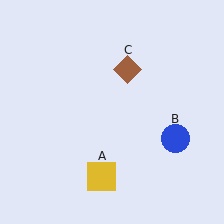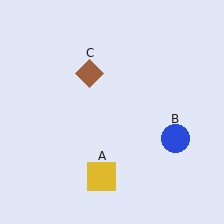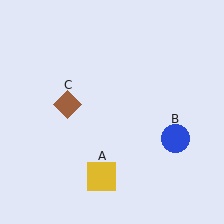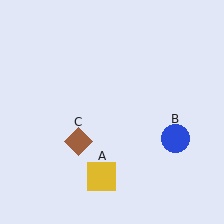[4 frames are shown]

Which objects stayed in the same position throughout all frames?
Yellow square (object A) and blue circle (object B) remained stationary.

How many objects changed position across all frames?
1 object changed position: brown diamond (object C).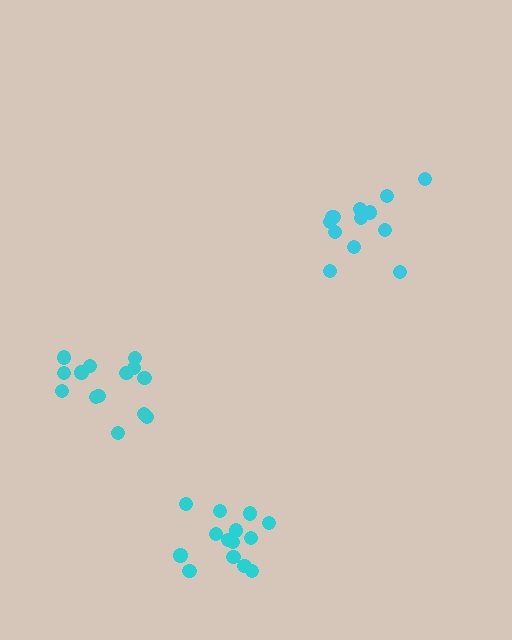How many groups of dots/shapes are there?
There are 3 groups.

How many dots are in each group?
Group 1: 13 dots, Group 2: 15 dots, Group 3: 15 dots (43 total).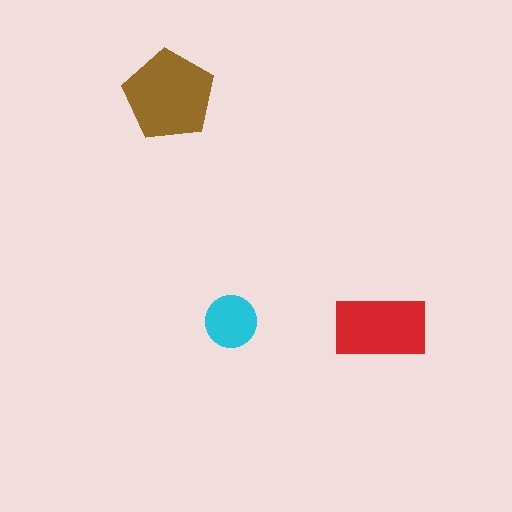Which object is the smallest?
The cyan circle.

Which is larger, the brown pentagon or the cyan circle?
The brown pentagon.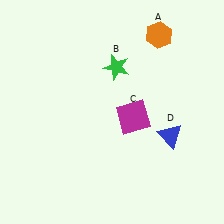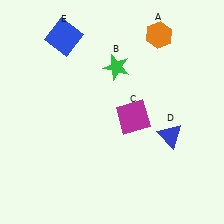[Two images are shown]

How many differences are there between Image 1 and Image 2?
There is 1 difference between the two images.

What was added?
A blue square (E) was added in Image 2.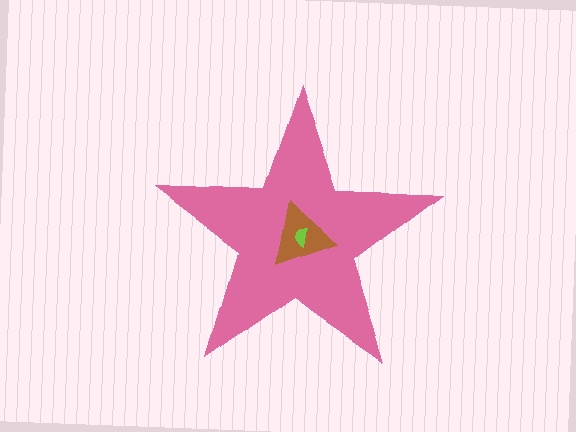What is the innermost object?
The lime semicircle.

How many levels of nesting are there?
3.